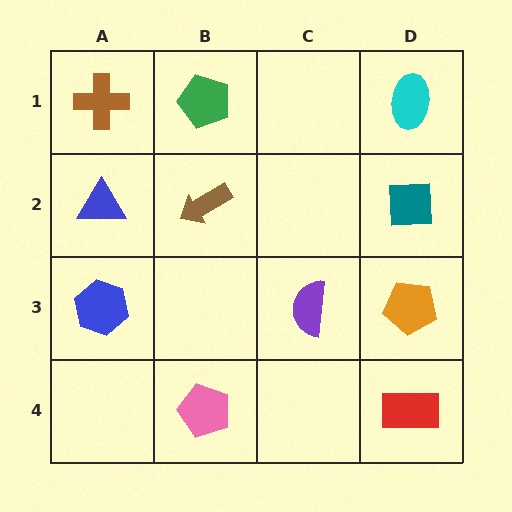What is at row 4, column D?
A red rectangle.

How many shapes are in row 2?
3 shapes.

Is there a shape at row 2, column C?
No, that cell is empty.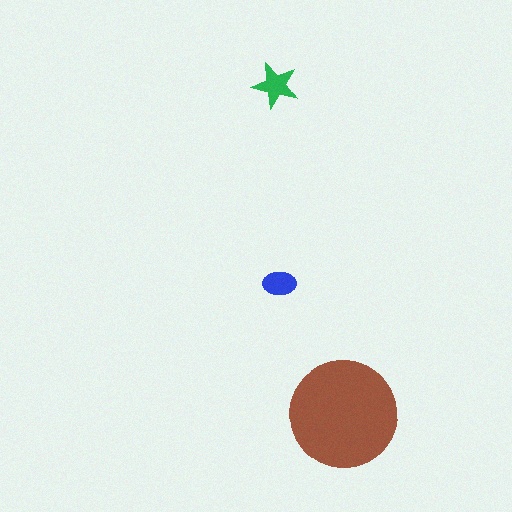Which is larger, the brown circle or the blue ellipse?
The brown circle.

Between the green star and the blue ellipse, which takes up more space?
The green star.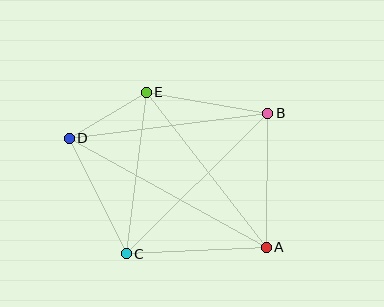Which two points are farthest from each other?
Points A and D are farthest from each other.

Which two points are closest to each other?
Points D and E are closest to each other.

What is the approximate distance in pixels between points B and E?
The distance between B and E is approximately 123 pixels.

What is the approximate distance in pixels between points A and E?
The distance between A and E is approximately 196 pixels.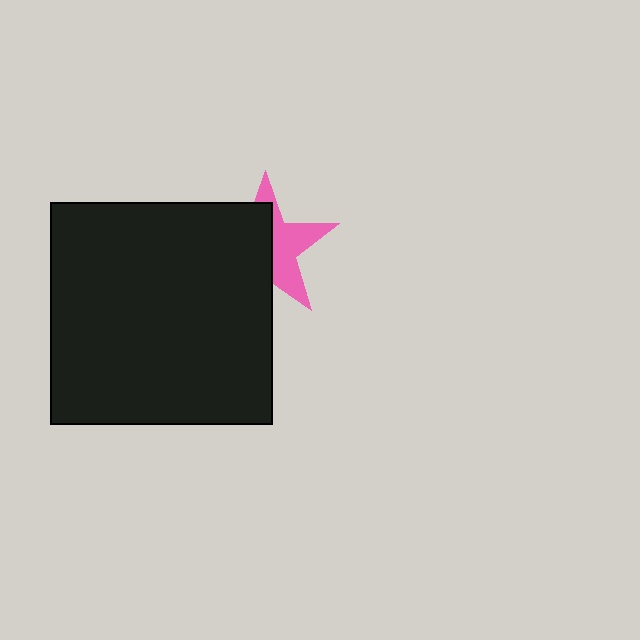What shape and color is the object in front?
The object in front is a black square.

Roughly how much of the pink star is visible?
A small part of it is visible (roughly 44%).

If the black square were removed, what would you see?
You would see the complete pink star.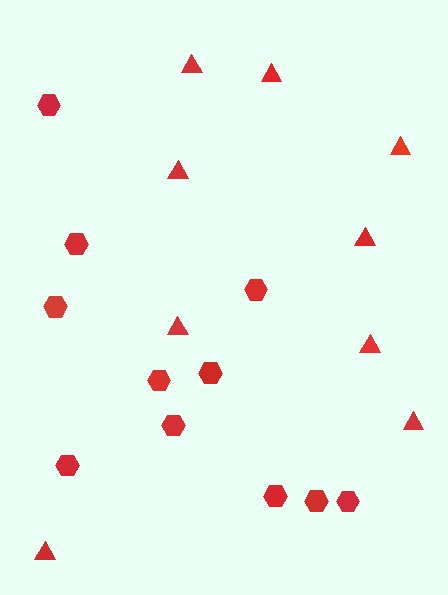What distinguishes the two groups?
There are 2 groups: one group of triangles (9) and one group of hexagons (11).